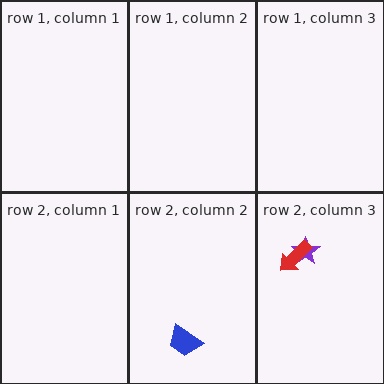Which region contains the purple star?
The row 2, column 3 region.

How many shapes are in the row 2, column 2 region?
1.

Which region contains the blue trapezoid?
The row 2, column 2 region.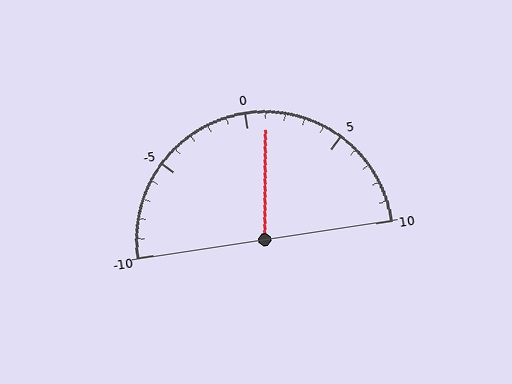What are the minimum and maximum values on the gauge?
The gauge ranges from -10 to 10.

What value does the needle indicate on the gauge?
The needle indicates approximately 1.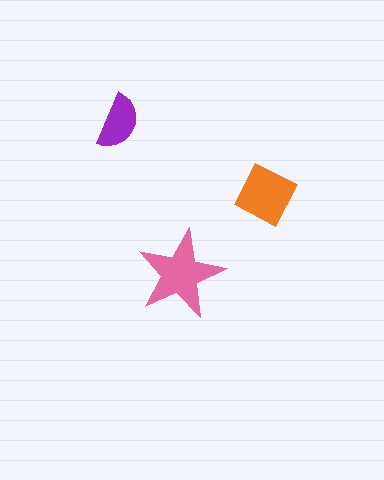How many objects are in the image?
There are 3 objects in the image.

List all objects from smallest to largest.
The purple semicircle, the orange diamond, the pink star.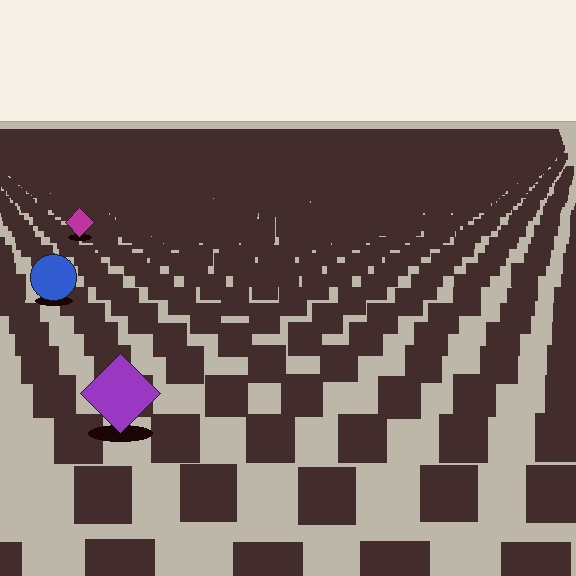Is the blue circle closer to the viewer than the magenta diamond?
Yes. The blue circle is closer — you can tell from the texture gradient: the ground texture is coarser near it.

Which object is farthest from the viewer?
The magenta diamond is farthest from the viewer. It appears smaller and the ground texture around it is denser.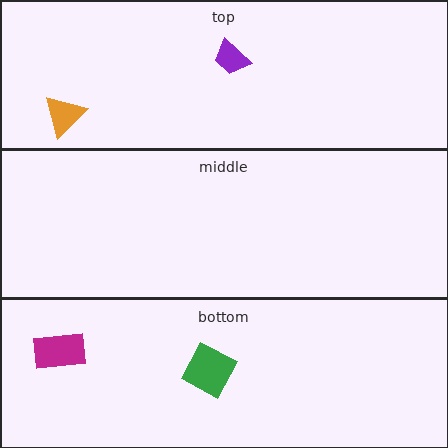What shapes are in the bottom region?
The green square, the magenta rectangle.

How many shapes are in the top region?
2.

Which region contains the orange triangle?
The top region.